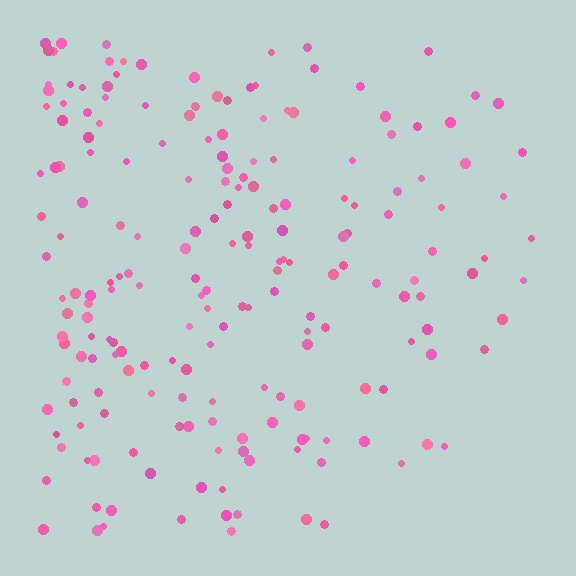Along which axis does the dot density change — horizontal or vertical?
Horizontal.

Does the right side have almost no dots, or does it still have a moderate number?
Still a moderate number, just noticeably fewer than the left.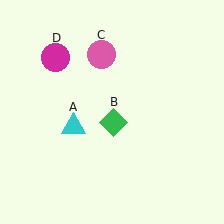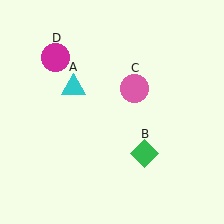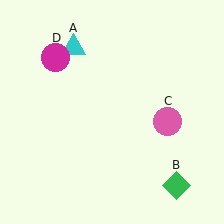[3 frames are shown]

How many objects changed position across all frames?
3 objects changed position: cyan triangle (object A), green diamond (object B), pink circle (object C).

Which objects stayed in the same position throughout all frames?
Magenta circle (object D) remained stationary.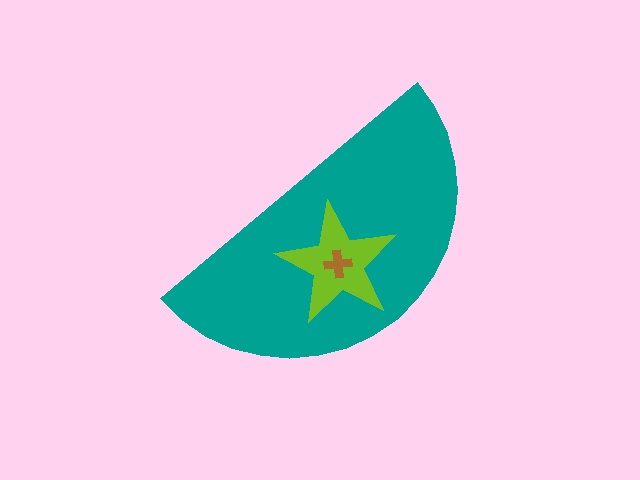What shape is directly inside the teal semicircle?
The lime star.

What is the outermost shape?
The teal semicircle.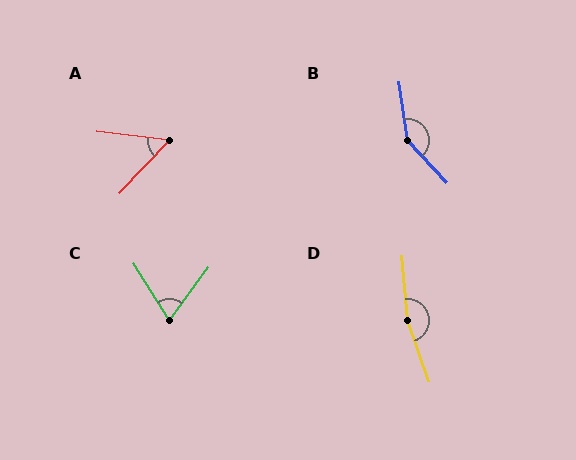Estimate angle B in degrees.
Approximately 145 degrees.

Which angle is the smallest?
A, at approximately 54 degrees.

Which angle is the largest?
D, at approximately 166 degrees.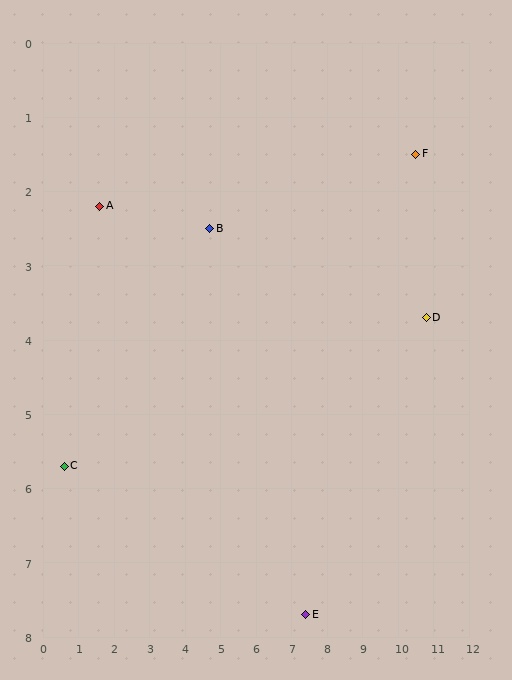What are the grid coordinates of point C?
Point C is at approximately (0.6, 5.7).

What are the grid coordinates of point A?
Point A is at approximately (1.6, 2.2).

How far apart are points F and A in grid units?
Points F and A are about 8.9 grid units apart.